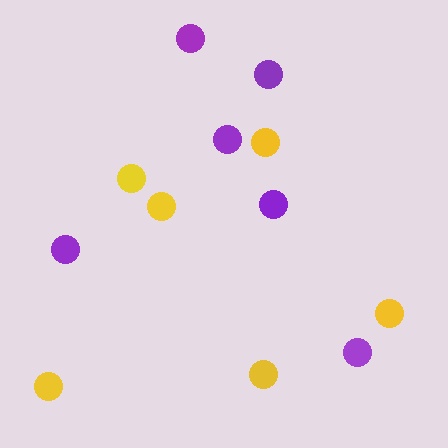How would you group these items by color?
There are 2 groups: one group of purple circles (6) and one group of yellow circles (6).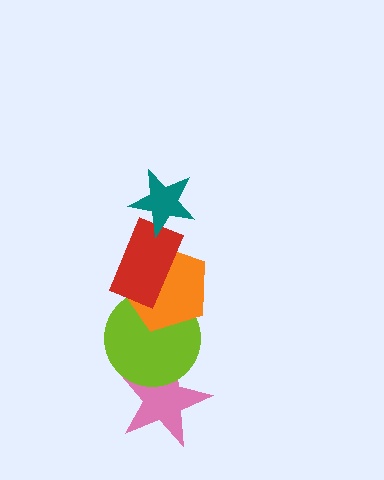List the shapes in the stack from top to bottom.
From top to bottom: the teal star, the red rectangle, the orange pentagon, the lime circle, the pink star.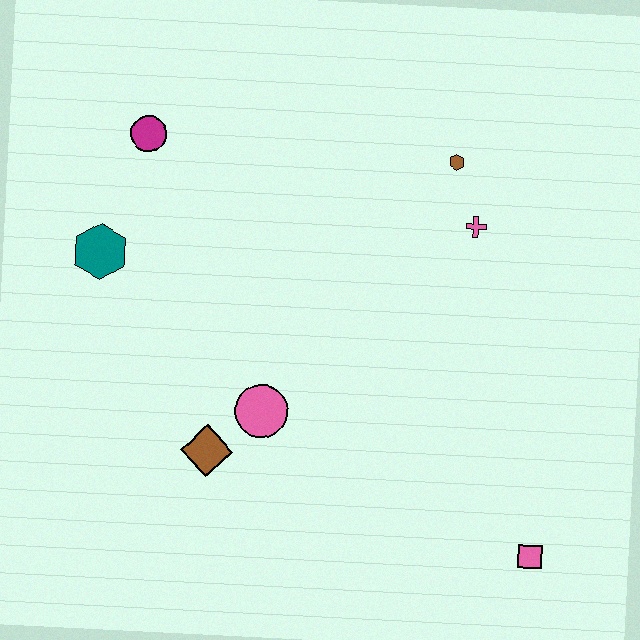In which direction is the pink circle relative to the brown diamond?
The pink circle is to the right of the brown diamond.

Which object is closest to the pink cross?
The brown hexagon is closest to the pink cross.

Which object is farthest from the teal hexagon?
The pink square is farthest from the teal hexagon.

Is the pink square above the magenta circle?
No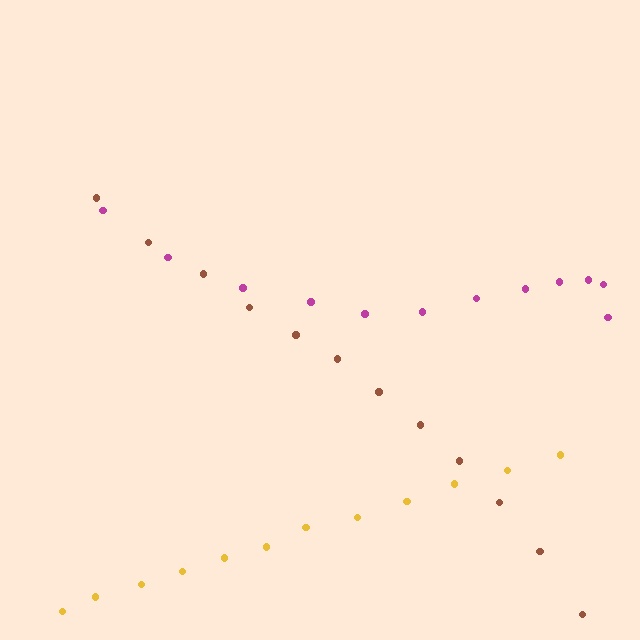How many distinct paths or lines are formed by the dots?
There are 3 distinct paths.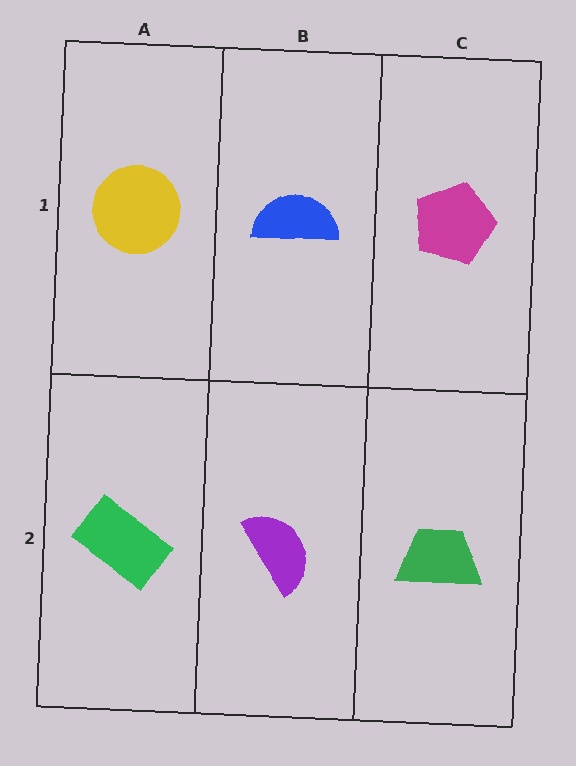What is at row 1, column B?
A blue semicircle.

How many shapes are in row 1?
3 shapes.